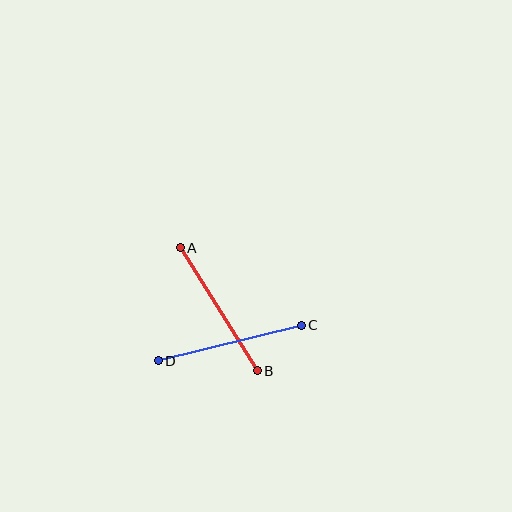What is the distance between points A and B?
The distance is approximately 145 pixels.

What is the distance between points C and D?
The distance is approximately 147 pixels.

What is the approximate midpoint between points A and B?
The midpoint is at approximately (219, 309) pixels.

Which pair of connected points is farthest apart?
Points C and D are farthest apart.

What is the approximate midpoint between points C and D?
The midpoint is at approximately (230, 343) pixels.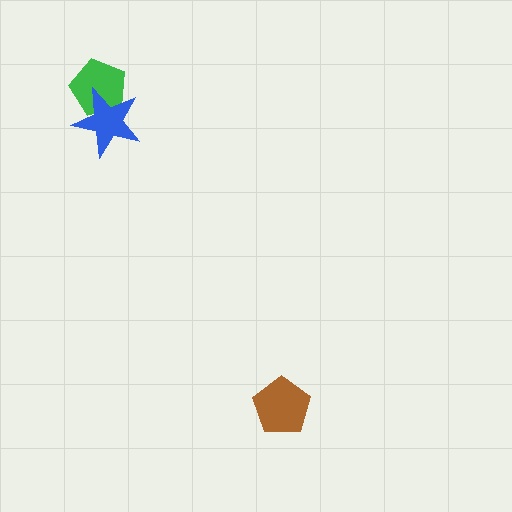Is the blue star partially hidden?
No, no other shape covers it.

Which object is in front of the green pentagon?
The blue star is in front of the green pentagon.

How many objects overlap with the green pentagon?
1 object overlaps with the green pentagon.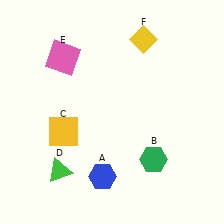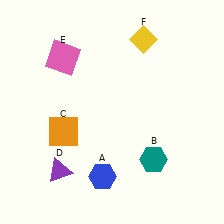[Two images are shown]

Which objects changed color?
B changed from green to teal. C changed from yellow to orange. D changed from green to purple.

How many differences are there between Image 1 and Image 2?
There are 3 differences between the two images.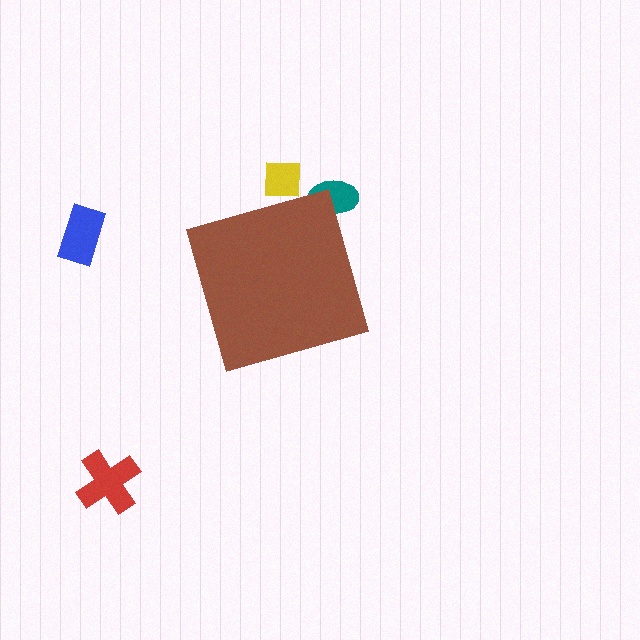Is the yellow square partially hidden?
Yes, the yellow square is partially hidden behind the brown diamond.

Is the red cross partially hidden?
No, the red cross is fully visible.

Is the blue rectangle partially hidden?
No, the blue rectangle is fully visible.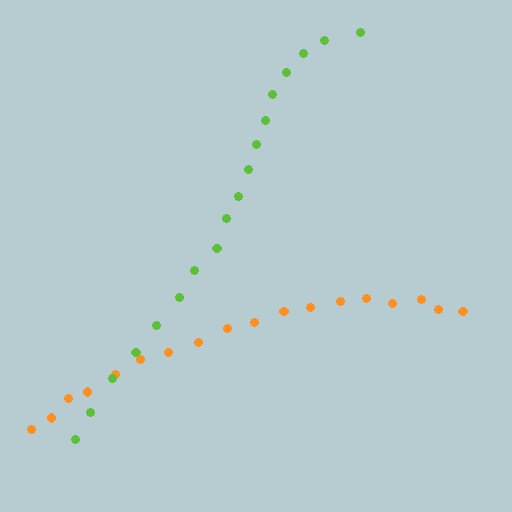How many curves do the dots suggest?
There are 2 distinct paths.